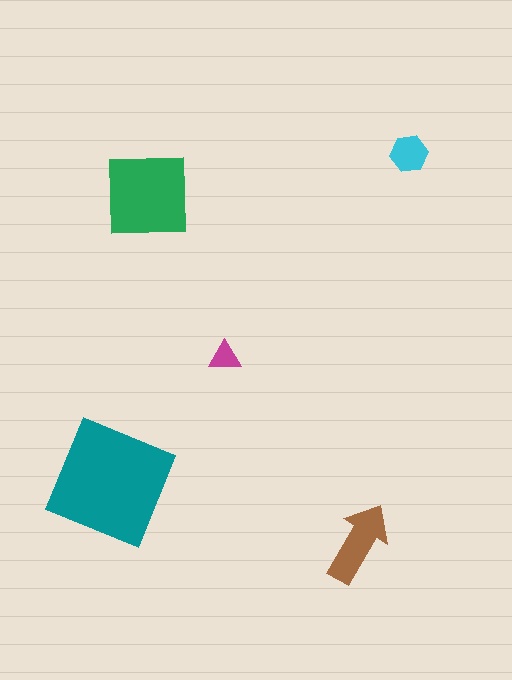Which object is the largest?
The teal square.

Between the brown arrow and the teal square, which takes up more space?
The teal square.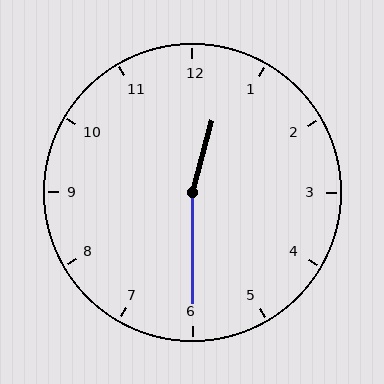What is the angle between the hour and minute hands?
Approximately 165 degrees.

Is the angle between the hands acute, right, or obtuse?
It is obtuse.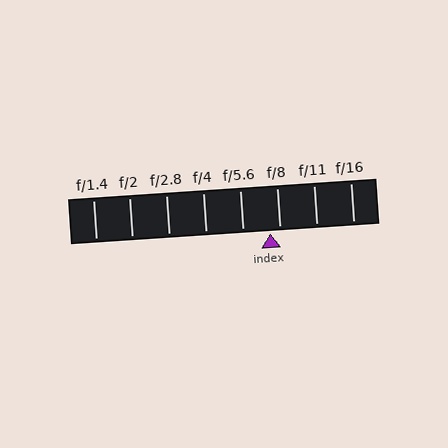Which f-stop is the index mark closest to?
The index mark is closest to f/8.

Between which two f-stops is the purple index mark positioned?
The index mark is between f/5.6 and f/8.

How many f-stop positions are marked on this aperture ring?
There are 8 f-stop positions marked.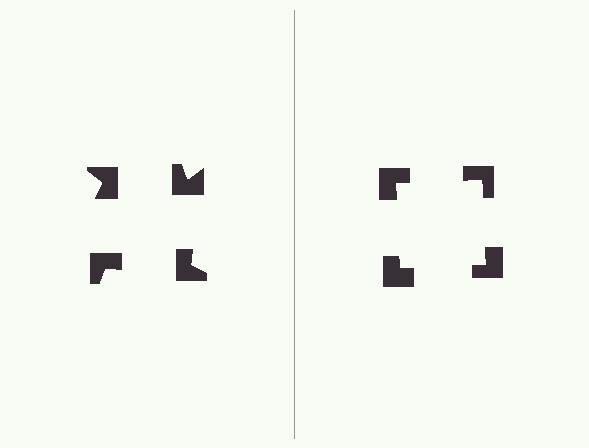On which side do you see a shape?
An illusory square appears on the right side. On the left side the wedge cuts are rotated, so no coherent shape forms.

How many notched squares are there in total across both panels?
8 — 4 on each side.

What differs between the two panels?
The notched squares are positioned identically on both sides; only the wedge orientations differ. On the right they align to a square; on the left they are misaligned.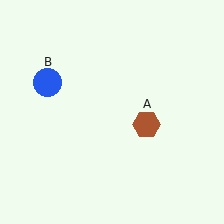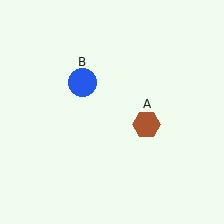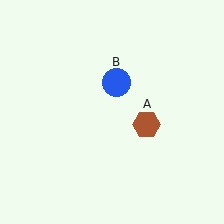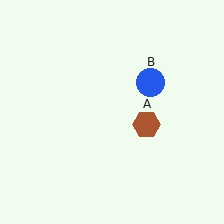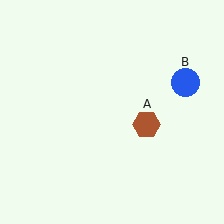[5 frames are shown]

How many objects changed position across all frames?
1 object changed position: blue circle (object B).